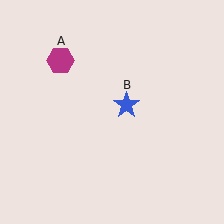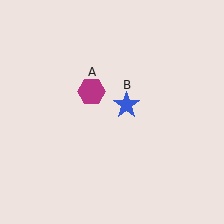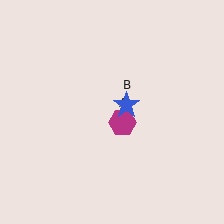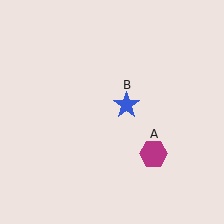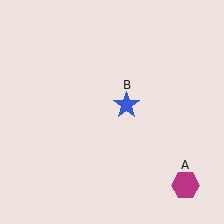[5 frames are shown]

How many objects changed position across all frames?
1 object changed position: magenta hexagon (object A).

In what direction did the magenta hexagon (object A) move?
The magenta hexagon (object A) moved down and to the right.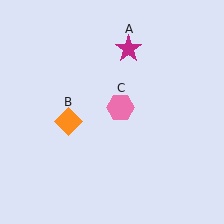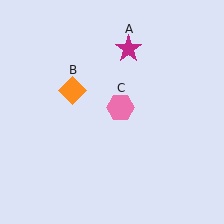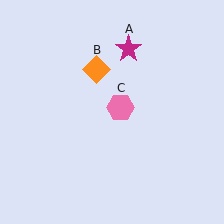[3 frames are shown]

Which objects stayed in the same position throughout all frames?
Magenta star (object A) and pink hexagon (object C) remained stationary.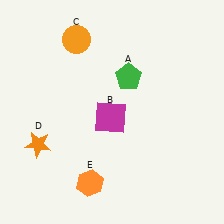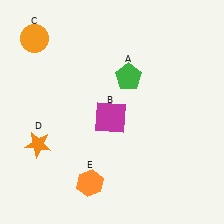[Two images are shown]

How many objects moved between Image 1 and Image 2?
1 object moved between the two images.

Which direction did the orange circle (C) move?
The orange circle (C) moved left.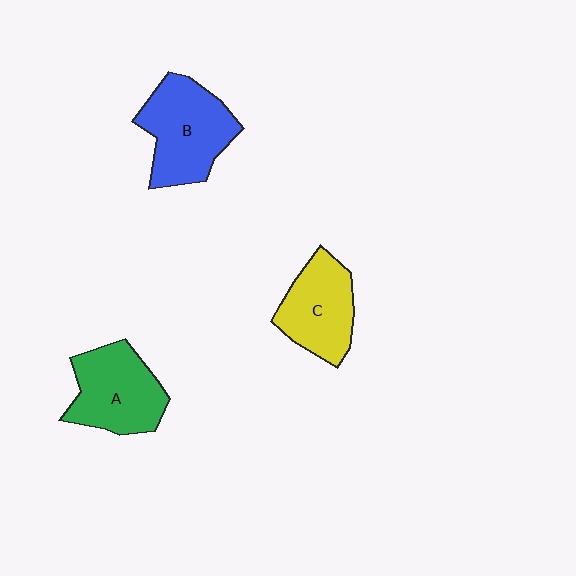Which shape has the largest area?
Shape B (blue).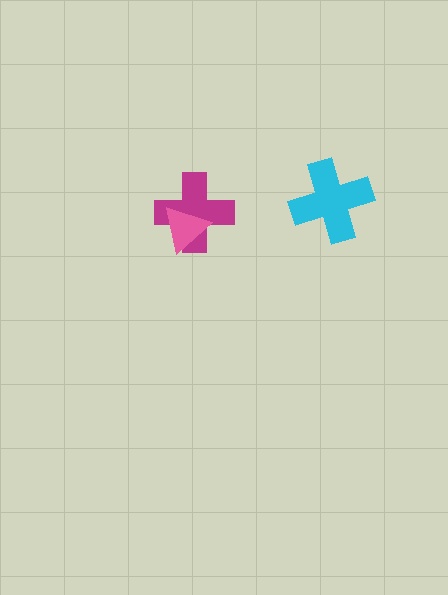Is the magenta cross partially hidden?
Yes, it is partially covered by another shape.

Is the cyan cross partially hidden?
No, no other shape covers it.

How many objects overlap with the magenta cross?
1 object overlaps with the magenta cross.